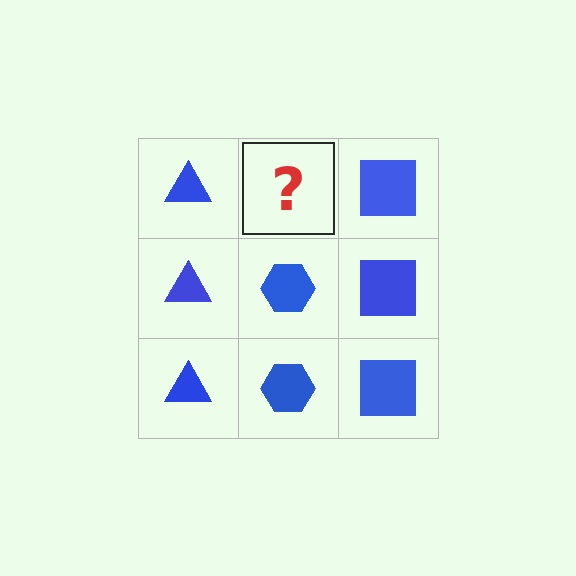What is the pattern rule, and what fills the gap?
The rule is that each column has a consistent shape. The gap should be filled with a blue hexagon.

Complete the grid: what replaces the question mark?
The question mark should be replaced with a blue hexagon.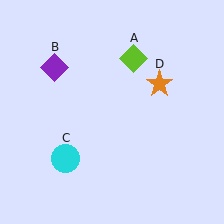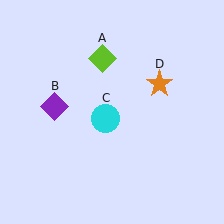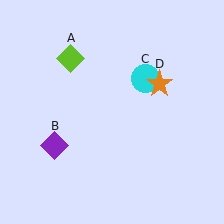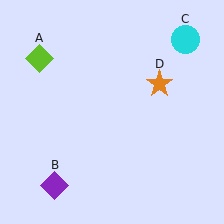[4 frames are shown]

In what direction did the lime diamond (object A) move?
The lime diamond (object A) moved left.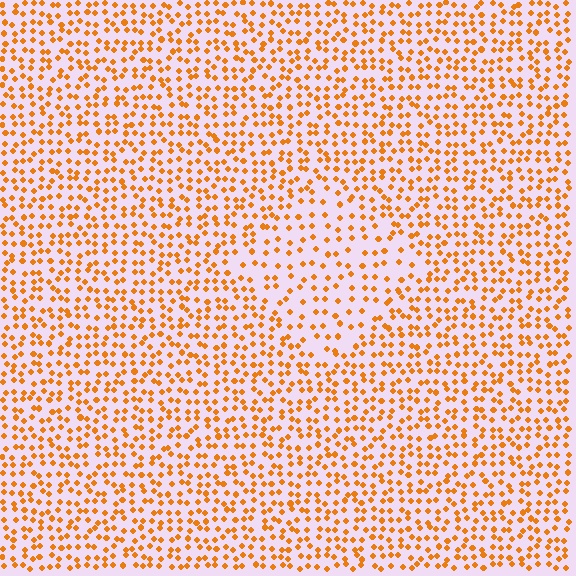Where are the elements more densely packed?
The elements are more densely packed outside the diamond boundary.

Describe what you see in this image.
The image contains small orange elements arranged at two different densities. A diamond-shaped region is visible where the elements are less densely packed than the surrounding area.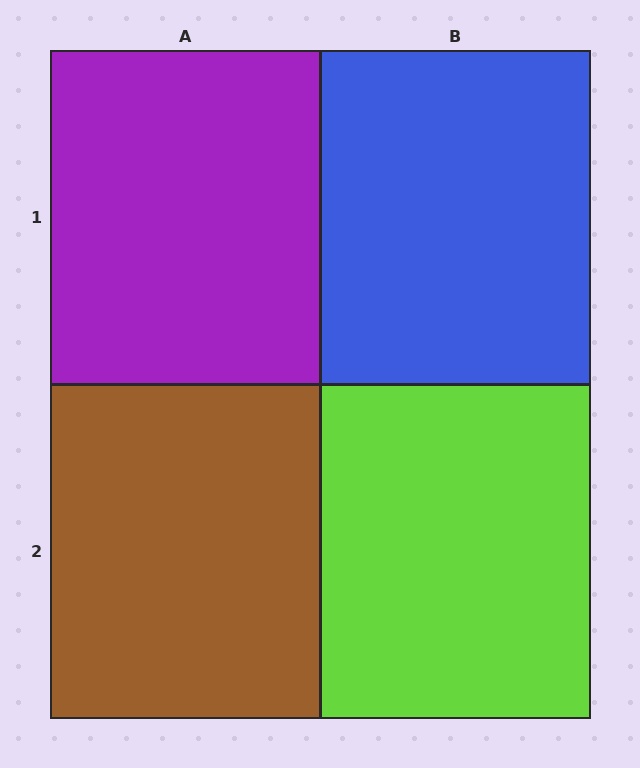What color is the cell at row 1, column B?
Blue.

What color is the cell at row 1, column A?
Purple.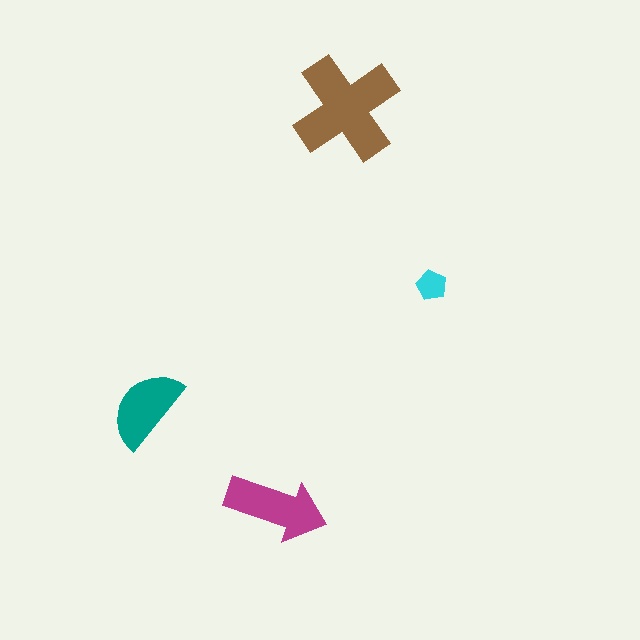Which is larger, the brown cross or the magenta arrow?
The brown cross.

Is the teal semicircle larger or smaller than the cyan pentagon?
Larger.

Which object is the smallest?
The cyan pentagon.